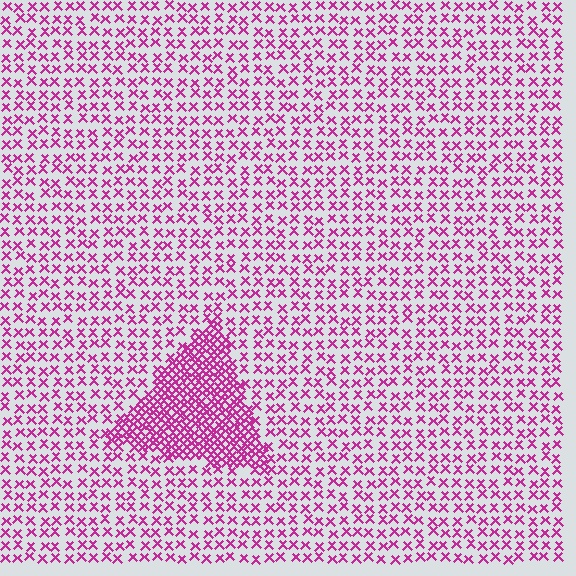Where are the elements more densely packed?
The elements are more densely packed inside the triangle boundary.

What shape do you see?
I see a triangle.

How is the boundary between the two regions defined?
The boundary is defined by a change in element density (approximately 2.7x ratio). All elements are the same color, size, and shape.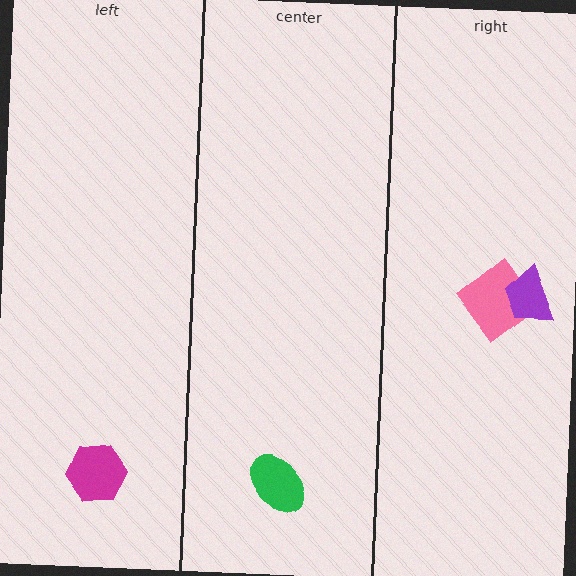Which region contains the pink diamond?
The right region.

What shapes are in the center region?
The green ellipse.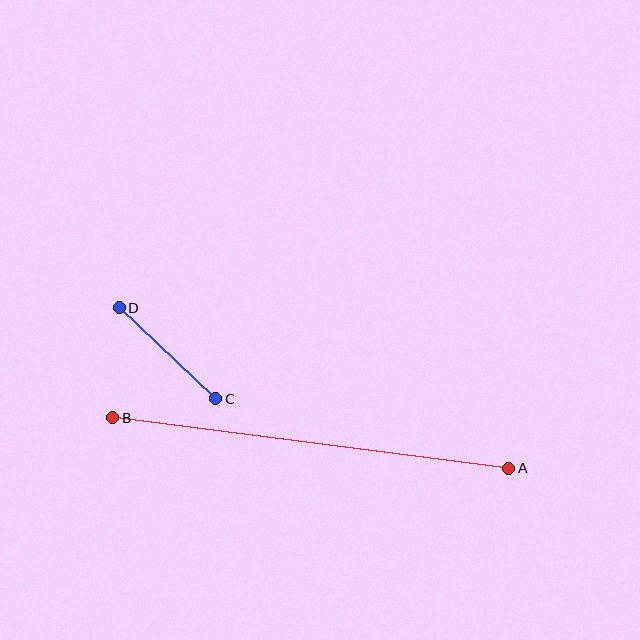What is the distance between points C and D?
The distance is approximately 133 pixels.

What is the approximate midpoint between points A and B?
The midpoint is at approximately (311, 443) pixels.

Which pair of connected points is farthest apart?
Points A and B are farthest apart.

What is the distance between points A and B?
The distance is approximately 399 pixels.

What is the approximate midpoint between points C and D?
The midpoint is at approximately (167, 353) pixels.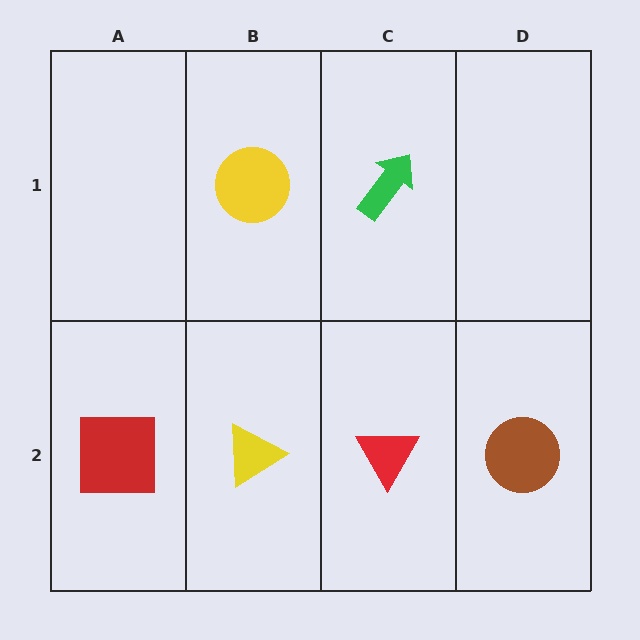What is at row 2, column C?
A red triangle.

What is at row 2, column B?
A yellow triangle.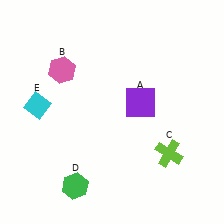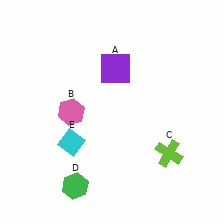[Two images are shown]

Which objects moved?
The objects that moved are: the purple square (A), the pink hexagon (B), the cyan diamond (E).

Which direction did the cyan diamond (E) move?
The cyan diamond (E) moved down.